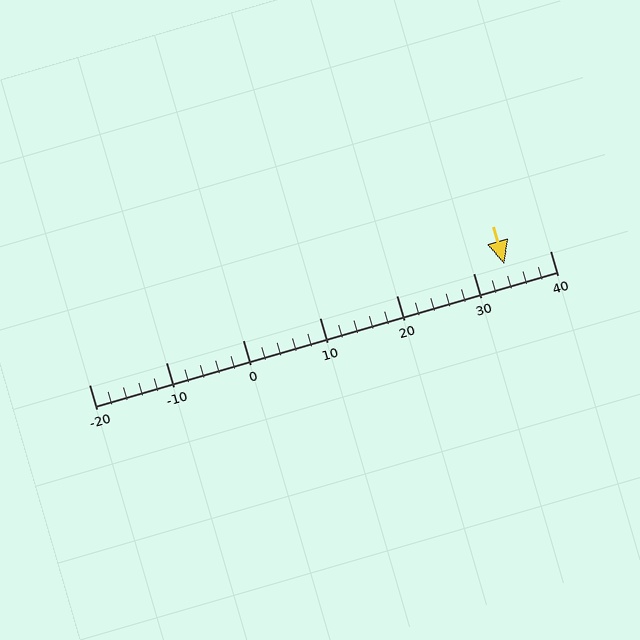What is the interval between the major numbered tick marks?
The major tick marks are spaced 10 units apart.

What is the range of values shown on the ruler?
The ruler shows values from -20 to 40.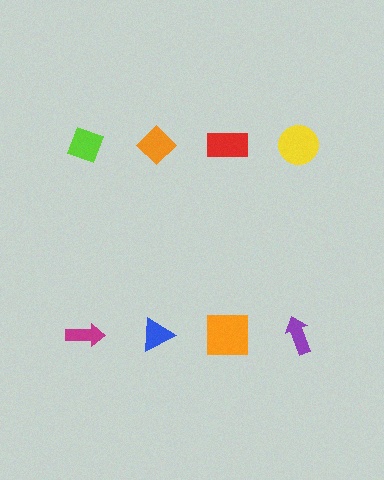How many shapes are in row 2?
4 shapes.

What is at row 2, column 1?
A magenta arrow.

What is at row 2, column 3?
An orange square.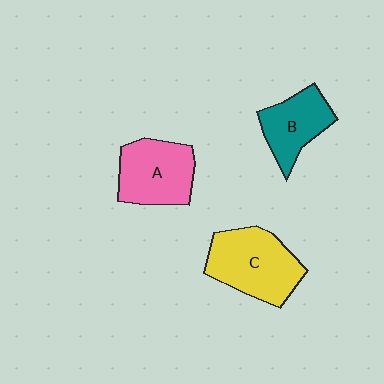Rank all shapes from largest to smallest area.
From largest to smallest: C (yellow), A (pink), B (teal).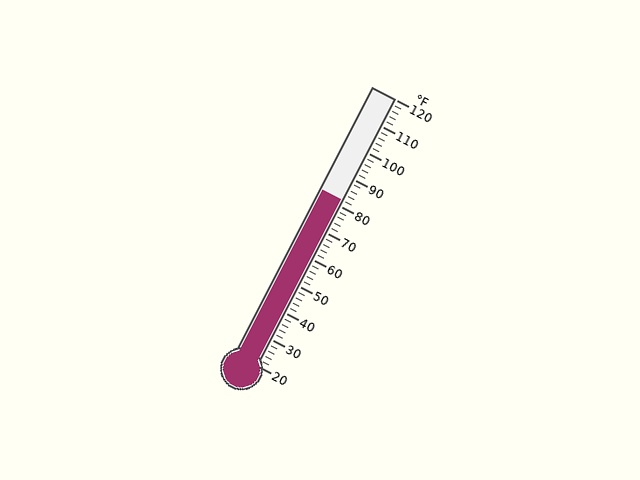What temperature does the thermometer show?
The thermometer shows approximately 82°F.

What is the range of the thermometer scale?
The thermometer scale ranges from 20°F to 120°F.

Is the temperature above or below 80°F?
The temperature is above 80°F.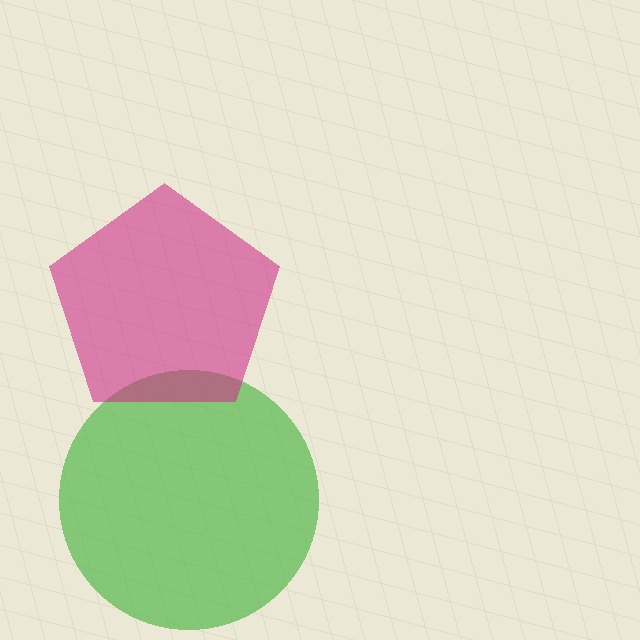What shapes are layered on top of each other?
The layered shapes are: a green circle, a magenta pentagon.